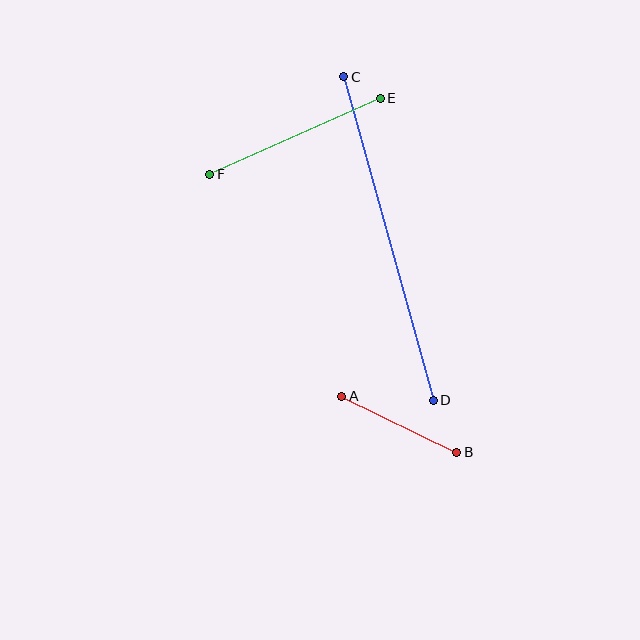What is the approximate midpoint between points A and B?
The midpoint is at approximately (399, 424) pixels.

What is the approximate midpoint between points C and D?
The midpoint is at approximately (389, 239) pixels.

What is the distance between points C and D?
The distance is approximately 336 pixels.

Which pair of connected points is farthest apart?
Points C and D are farthest apart.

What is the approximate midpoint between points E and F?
The midpoint is at approximately (295, 136) pixels.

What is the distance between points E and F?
The distance is approximately 186 pixels.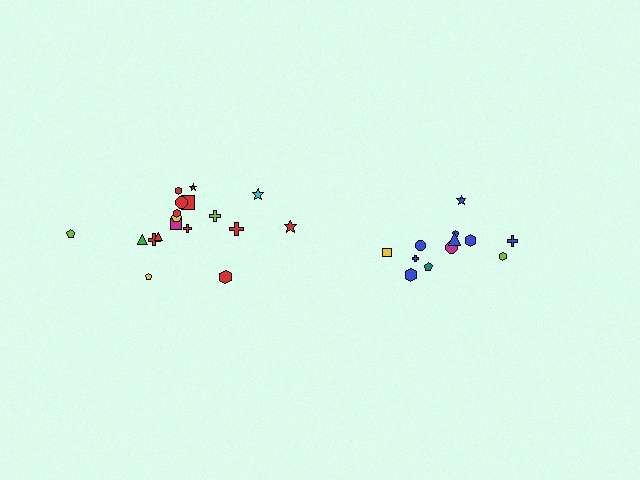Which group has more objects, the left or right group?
The left group.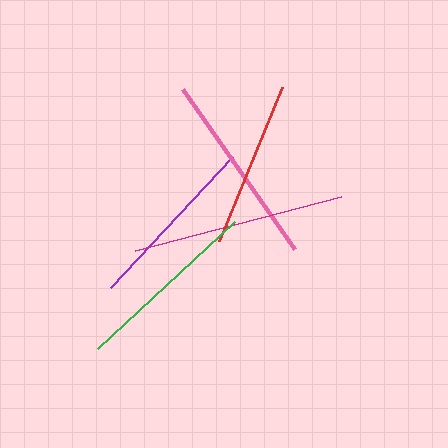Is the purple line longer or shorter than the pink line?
The pink line is longer than the purple line.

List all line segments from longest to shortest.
From longest to shortest: magenta, pink, green, purple, red.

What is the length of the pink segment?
The pink segment is approximately 195 pixels long.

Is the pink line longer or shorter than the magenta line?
The magenta line is longer than the pink line.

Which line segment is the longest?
The magenta line is the longest at approximately 213 pixels.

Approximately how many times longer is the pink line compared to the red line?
The pink line is approximately 1.2 times the length of the red line.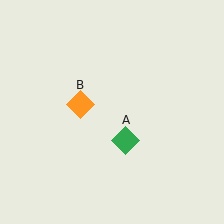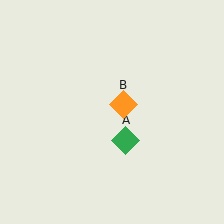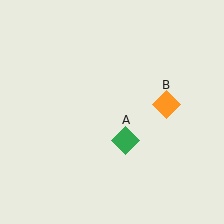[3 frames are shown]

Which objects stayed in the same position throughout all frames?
Green diamond (object A) remained stationary.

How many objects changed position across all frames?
1 object changed position: orange diamond (object B).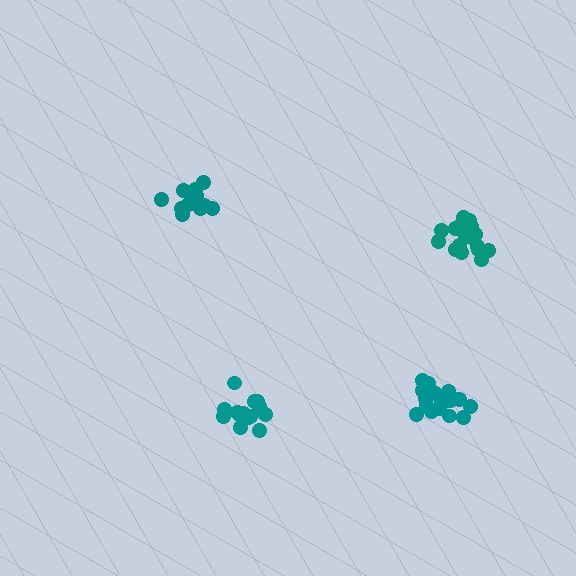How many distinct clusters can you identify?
There are 4 distinct clusters.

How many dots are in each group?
Group 1: 18 dots, Group 2: 13 dots, Group 3: 18 dots, Group 4: 14 dots (63 total).